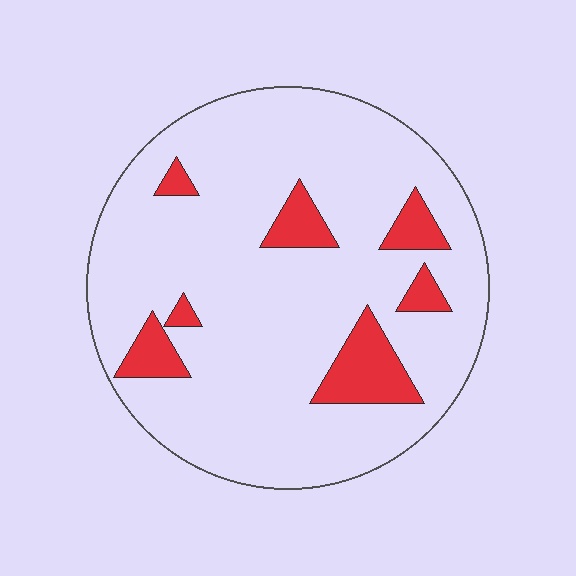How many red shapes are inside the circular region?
7.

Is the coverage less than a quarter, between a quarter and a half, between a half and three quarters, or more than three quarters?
Less than a quarter.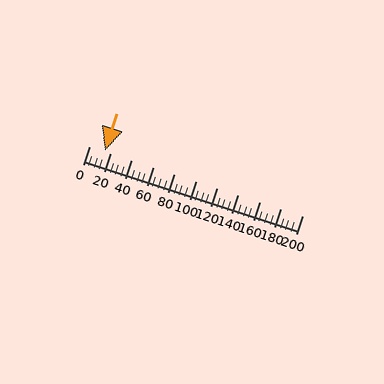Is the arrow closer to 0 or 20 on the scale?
The arrow is closer to 20.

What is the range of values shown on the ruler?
The ruler shows values from 0 to 200.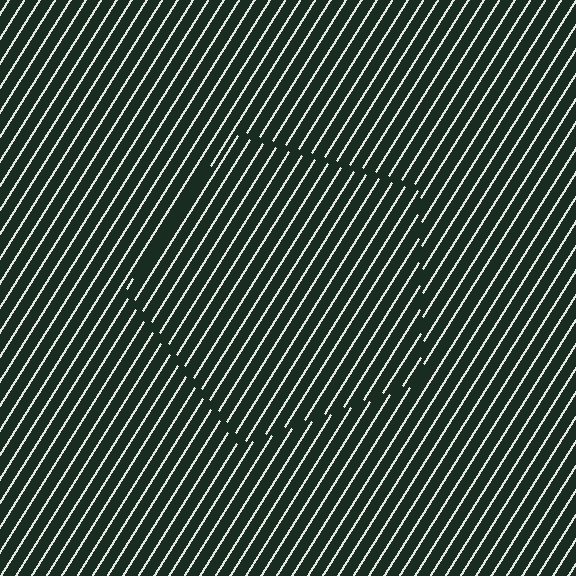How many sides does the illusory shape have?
5 sides — the line-ends trace a pentagon.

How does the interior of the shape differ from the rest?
The interior of the shape contains the same grating, shifted by half a period — the contour is defined by the phase discontinuity where line-ends from the inner and outer gratings abut.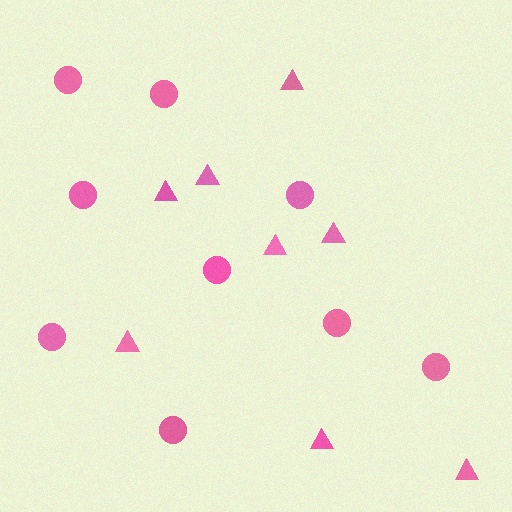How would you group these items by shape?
There are 2 groups: one group of circles (9) and one group of triangles (8).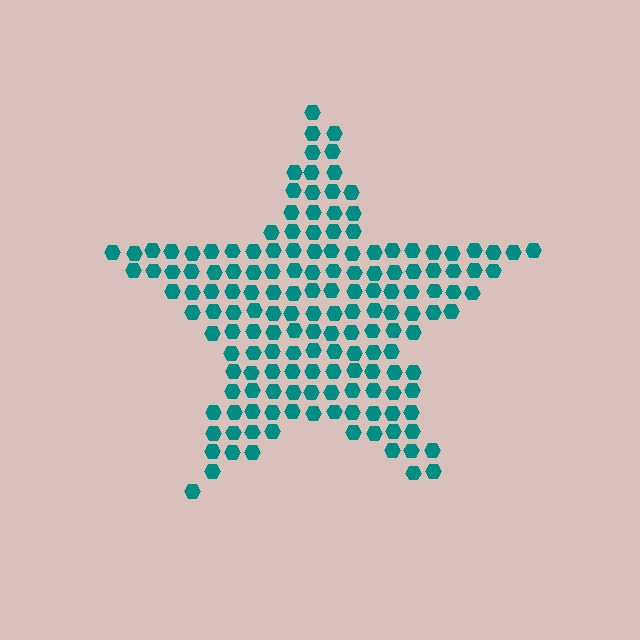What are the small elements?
The small elements are hexagons.